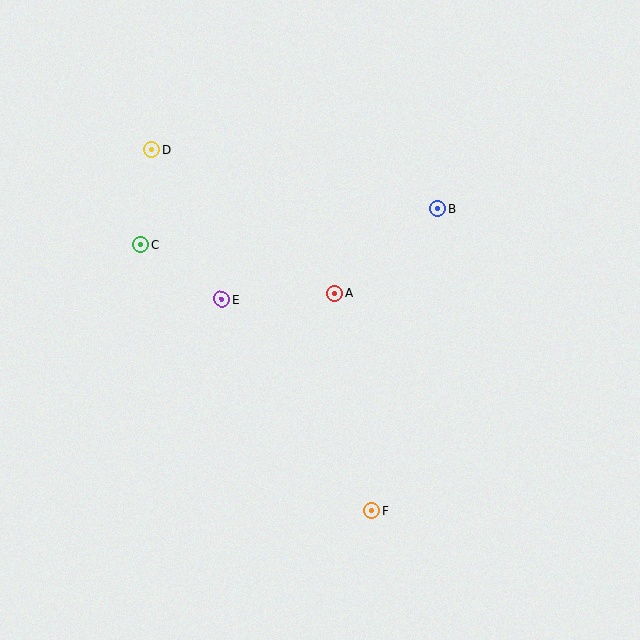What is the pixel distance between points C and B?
The distance between C and B is 298 pixels.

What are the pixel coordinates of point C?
Point C is at (141, 245).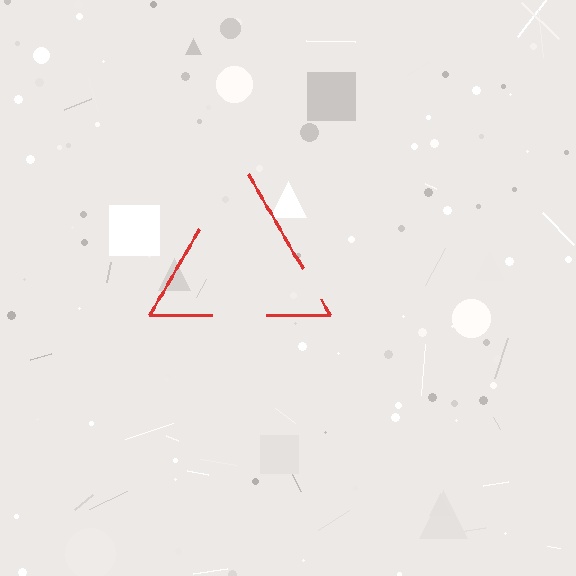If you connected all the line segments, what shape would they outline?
They would outline a triangle.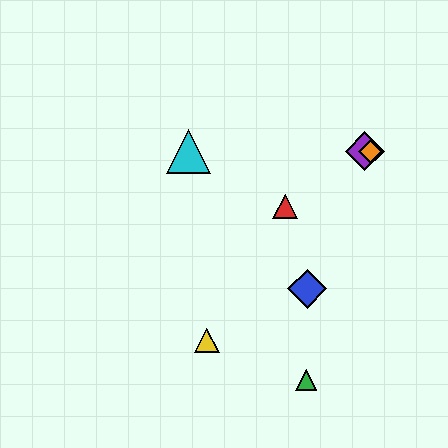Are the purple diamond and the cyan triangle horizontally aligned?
Yes, both are at y≈151.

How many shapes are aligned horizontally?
3 shapes (the purple diamond, the orange diamond, the cyan triangle) are aligned horizontally.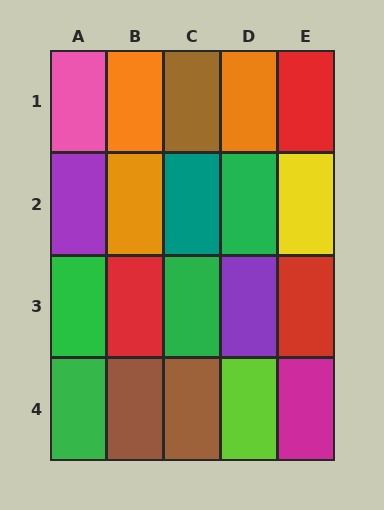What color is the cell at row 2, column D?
Green.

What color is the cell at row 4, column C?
Brown.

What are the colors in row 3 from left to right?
Green, red, green, purple, red.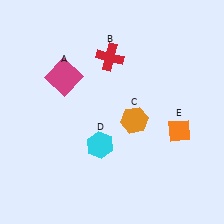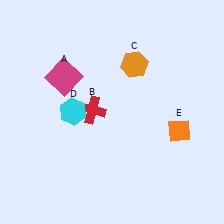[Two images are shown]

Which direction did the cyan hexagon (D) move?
The cyan hexagon (D) moved up.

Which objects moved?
The objects that moved are: the red cross (B), the orange hexagon (C), the cyan hexagon (D).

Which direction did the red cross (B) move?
The red cross (B) moved down.